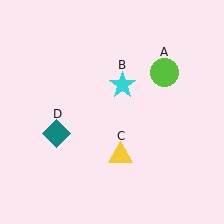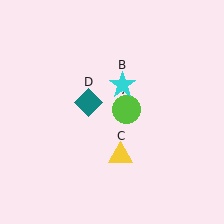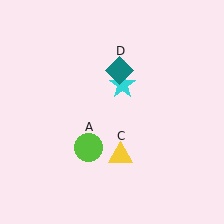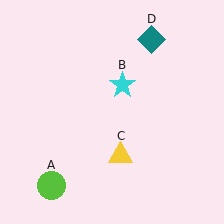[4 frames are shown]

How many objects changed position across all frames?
2 objects changed position: lime circle (object A), teal diamond (object D).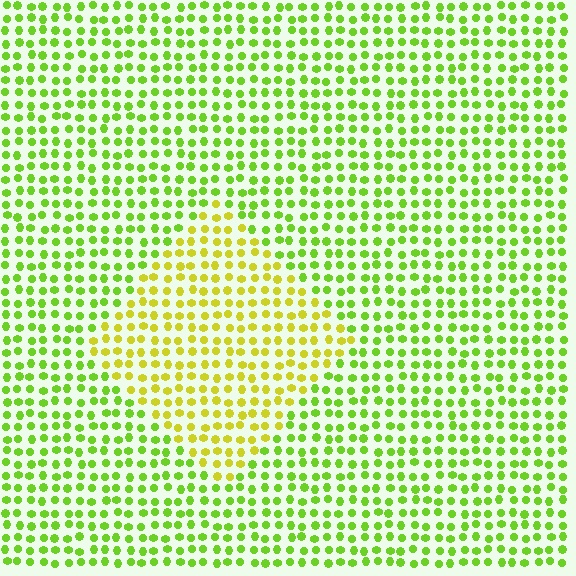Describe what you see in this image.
The image is filled with small lime elements in a uniform arrangement. A diamond-shaped region is visible where the elements are tinted to a slightly different hue, forming a subtle color boundary.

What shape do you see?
I see a diamond.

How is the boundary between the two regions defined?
The boundary is defined purely by a slight shift in hue (about 34 degrees). Spacing, size, and orientation are identical on both sides.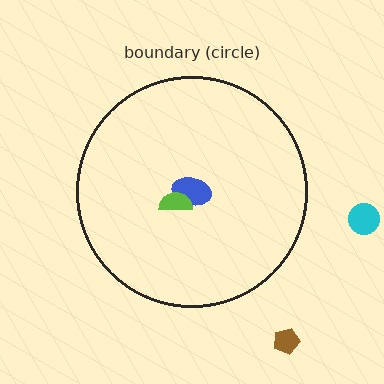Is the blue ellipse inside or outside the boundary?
Inside.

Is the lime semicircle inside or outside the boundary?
Inside.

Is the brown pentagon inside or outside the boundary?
Outside.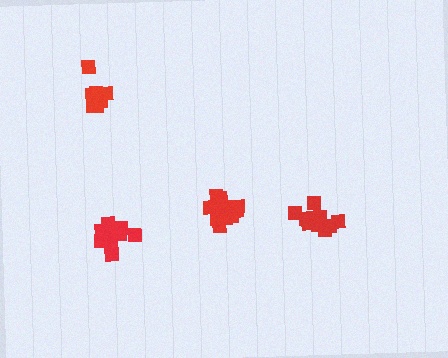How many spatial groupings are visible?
There are 4 spatial groupings.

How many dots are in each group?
Group 1: 11 dots, Group 2: 12 dots, Group 3: 13 dots, Group 4: 11 dots (47 total).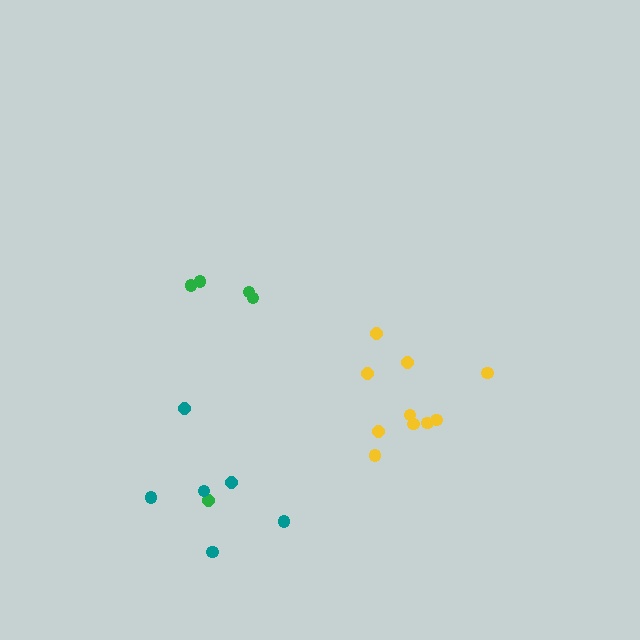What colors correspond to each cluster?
The clusters are colored: green, teal, yellow.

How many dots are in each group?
Group 1: 5 dots, Group 2: 6 dots, Group 3: 10 dots (21 total).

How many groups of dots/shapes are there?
There are 3 groups.